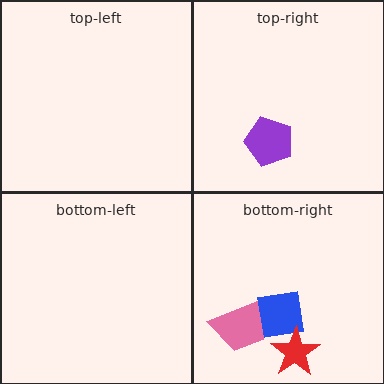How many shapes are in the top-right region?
1.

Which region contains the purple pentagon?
The top-right region.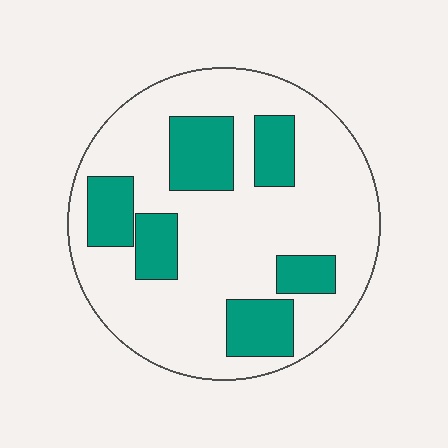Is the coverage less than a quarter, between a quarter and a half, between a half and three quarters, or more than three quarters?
Between a quarter and a half.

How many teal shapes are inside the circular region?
6.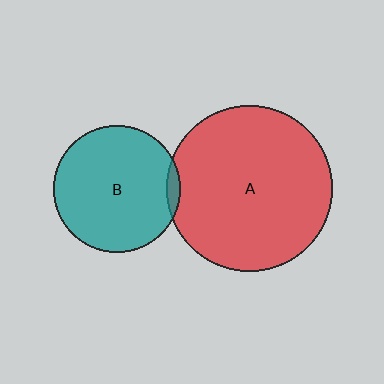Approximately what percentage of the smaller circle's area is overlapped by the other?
Approximately 5%.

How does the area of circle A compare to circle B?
Approximately 1.7 times.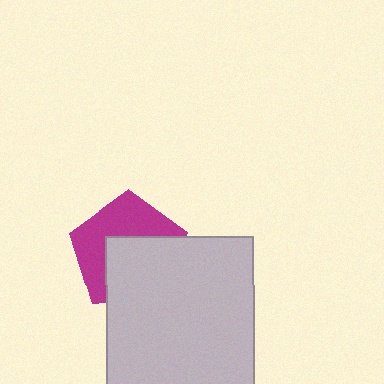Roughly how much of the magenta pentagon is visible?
About half of it is visible (roughly 49%).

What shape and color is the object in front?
The object in front is a light gray rectangle.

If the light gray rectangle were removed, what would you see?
You would see the complete magenta pentagon.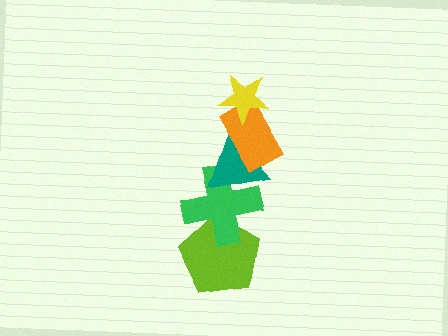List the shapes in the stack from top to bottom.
From top to bottom: the yellow star, the orange rectangle, the teal triangle, the green cross, the lime pentagon.